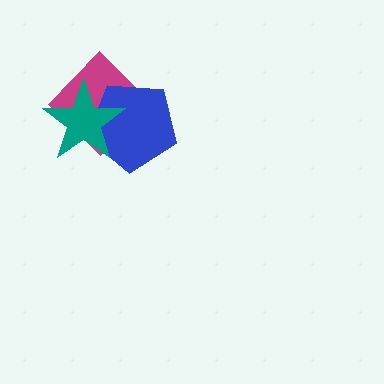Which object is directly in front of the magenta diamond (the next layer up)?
The blue pentagon is directly in front of the magenta diamond.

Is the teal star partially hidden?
No, no other shape covers it.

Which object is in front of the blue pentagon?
The teal star is in front of the blue pentagon.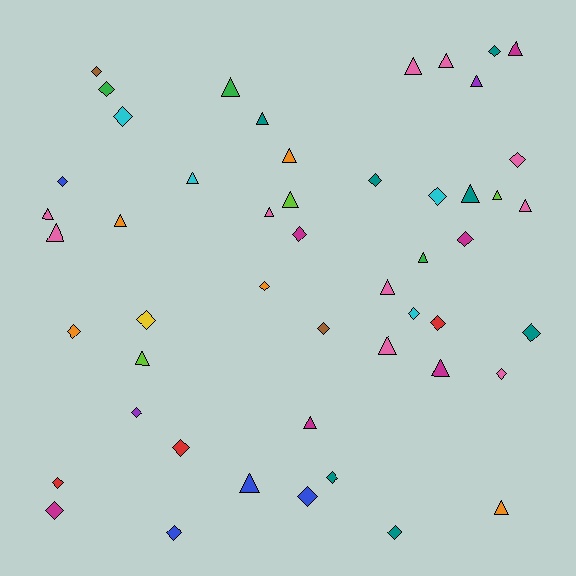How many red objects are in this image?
There are 3 red objects.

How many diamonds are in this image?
There are 26 diamonds.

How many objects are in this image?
There are 50 objects.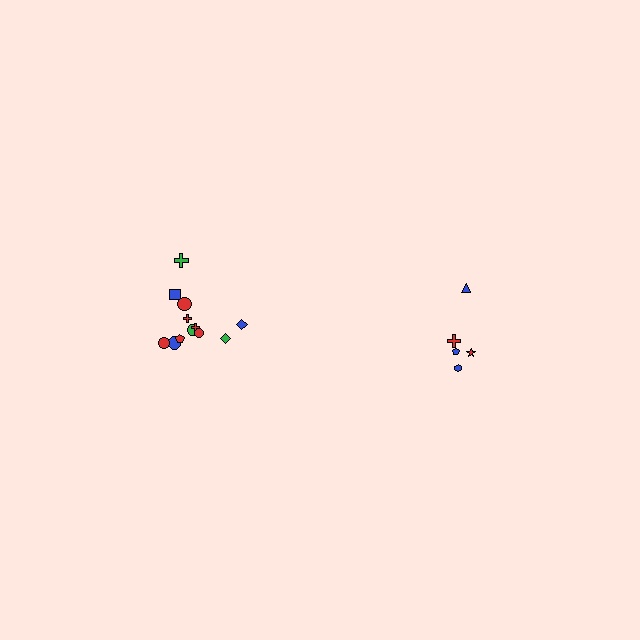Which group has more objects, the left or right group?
The left group.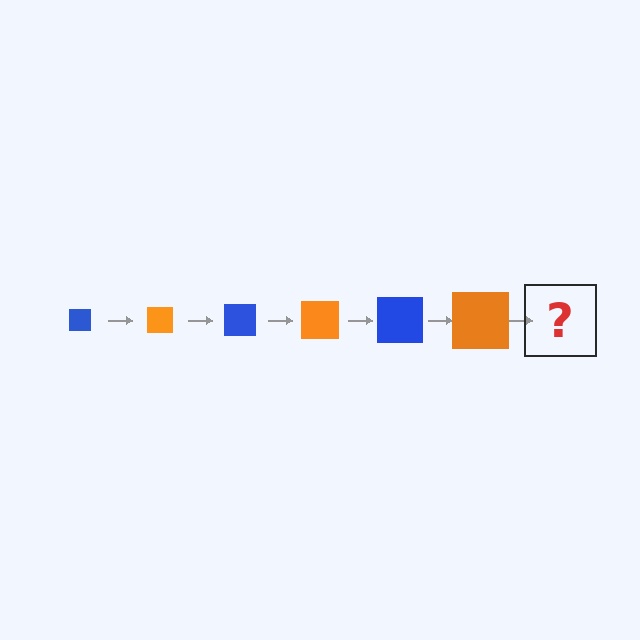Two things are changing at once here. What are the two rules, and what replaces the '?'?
The two rules are that the square grows larger each step and the color cycles through blue and orange. The '?' should be a blue square, larger than the previous one.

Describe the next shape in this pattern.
It should be a blue square, larger than the previous one.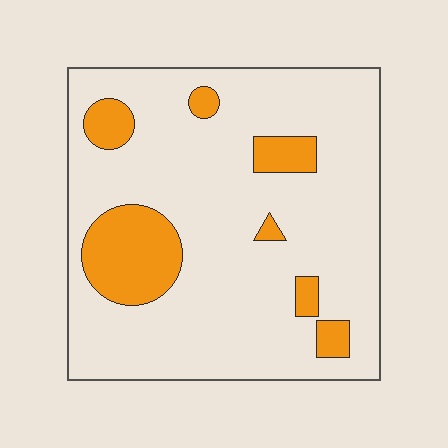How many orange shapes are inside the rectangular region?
7.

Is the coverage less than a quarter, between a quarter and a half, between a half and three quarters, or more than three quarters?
Less than a quarter.